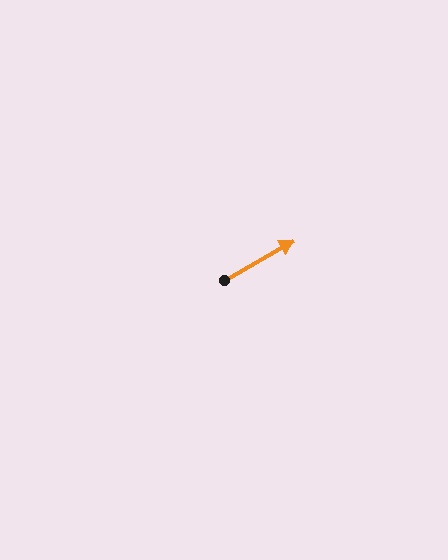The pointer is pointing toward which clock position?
Roughly 2 o'clock.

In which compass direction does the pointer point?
Northeast.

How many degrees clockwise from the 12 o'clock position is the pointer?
Approximately 61 degrees.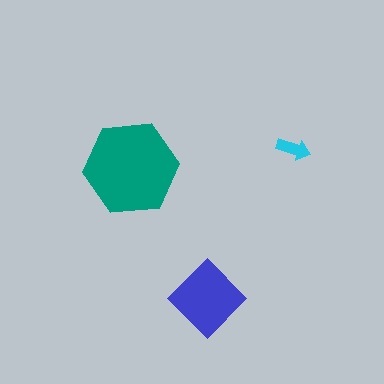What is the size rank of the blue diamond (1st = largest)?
2nd.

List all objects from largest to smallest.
The teal hexagon, the blue diamond, the cyan arrow.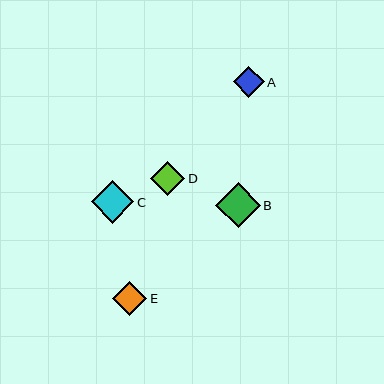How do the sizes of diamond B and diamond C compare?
Diamond B and diamond C are approximately the same size.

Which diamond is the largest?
Diamond B is the largest with a size of approximately 45 pixels.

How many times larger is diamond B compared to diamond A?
Diamond B is approximately 1.4 times the size of diamond A.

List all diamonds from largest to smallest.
From largest to smallest: B, C, E, D, A.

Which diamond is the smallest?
Diamond A is the smallest with a size of approximately 31 pixels.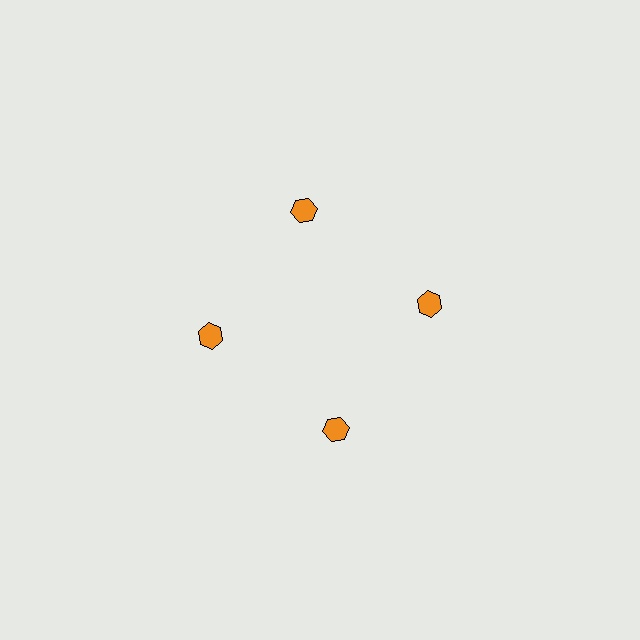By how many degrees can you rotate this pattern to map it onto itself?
The pattern maps onto itself every 90 degrees of rotation.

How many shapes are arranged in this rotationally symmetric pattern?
There are 4 shapes, arranged in 4 groups of 1.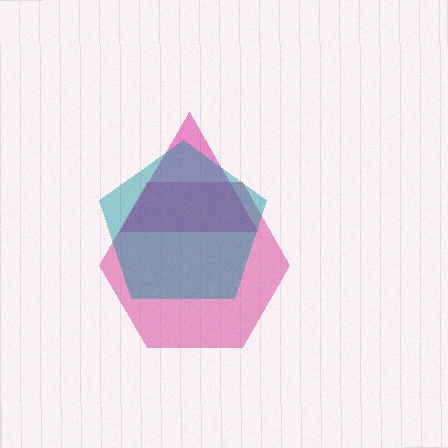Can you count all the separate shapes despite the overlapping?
Yes, there are 3 separate shapes.